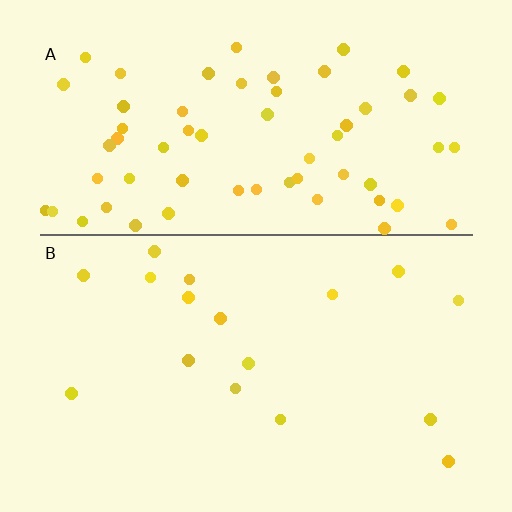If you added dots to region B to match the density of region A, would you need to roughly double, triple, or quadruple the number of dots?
Approximately quadruple.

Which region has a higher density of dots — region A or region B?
A (the top).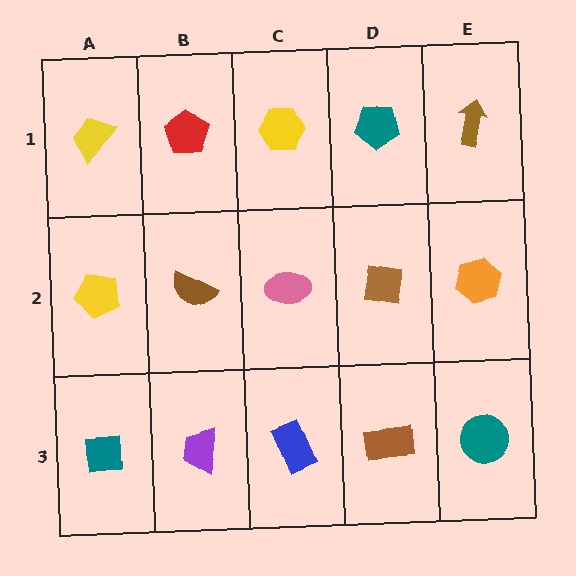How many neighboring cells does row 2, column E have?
3.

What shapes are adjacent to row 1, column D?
A brown square (row 2, column D), a yellow hexagon (row 1, column C), a brown arrow (row 1, column E).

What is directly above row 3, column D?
A brown square.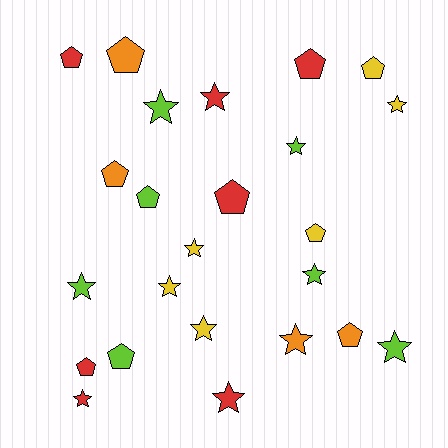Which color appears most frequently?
Red, with 7 objects.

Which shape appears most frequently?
Star, with 13 objects.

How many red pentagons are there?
There are 4 red pentagons.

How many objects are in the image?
There are 24 objects.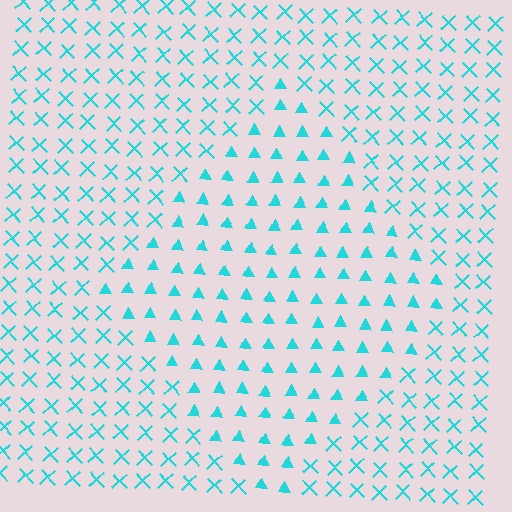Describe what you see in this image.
The image is filled with small cyan elements arranged in a uniform grid. A diamond-shaped region contains triangles, while the surrounding area contains X marks. The boundary is defined purely by the change in element shape.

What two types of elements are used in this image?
The image uses triangles inside the diamond region and X marks outside it.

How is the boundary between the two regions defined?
The boundary is defined by a change in element shape: triangles inside vs. X marks outside. All elements share the same color and spacing.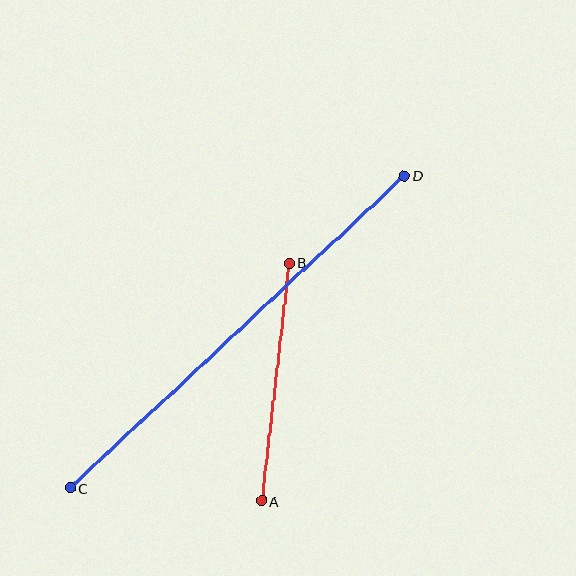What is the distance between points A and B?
The distance is approximately 239 pixels.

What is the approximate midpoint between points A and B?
The midpoint is at approximately (275, 382) pixels.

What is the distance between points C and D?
The distance is approximately 458 pixels.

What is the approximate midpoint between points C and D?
The midpoint is at approximately (237, 332) pixels.